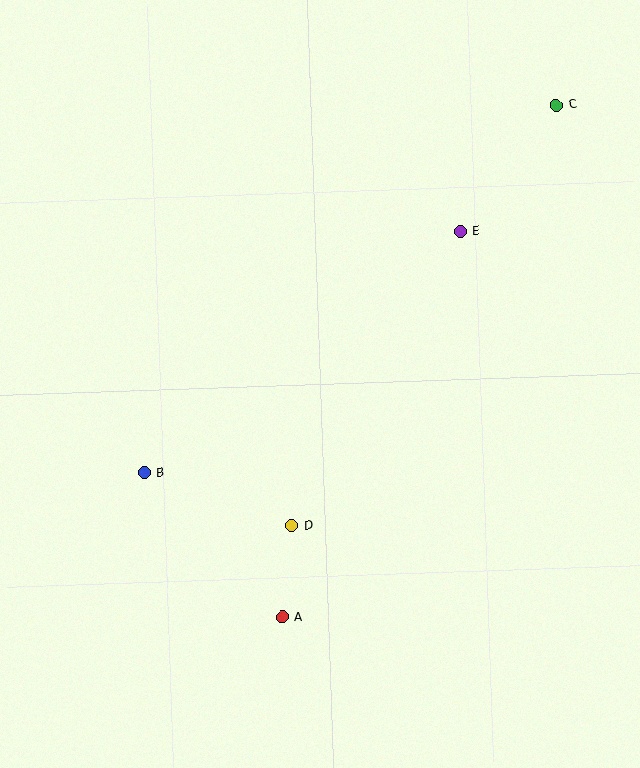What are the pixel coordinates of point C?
Point C is at (556, 105).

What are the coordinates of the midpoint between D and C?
The midpoint between D and C is at (424, 316).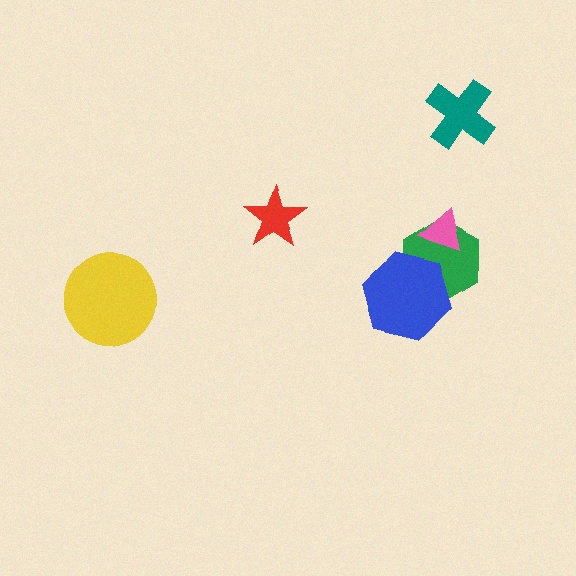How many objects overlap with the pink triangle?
1 object overlaps with the pink triangle.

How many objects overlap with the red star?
0 objects overlap with the red star.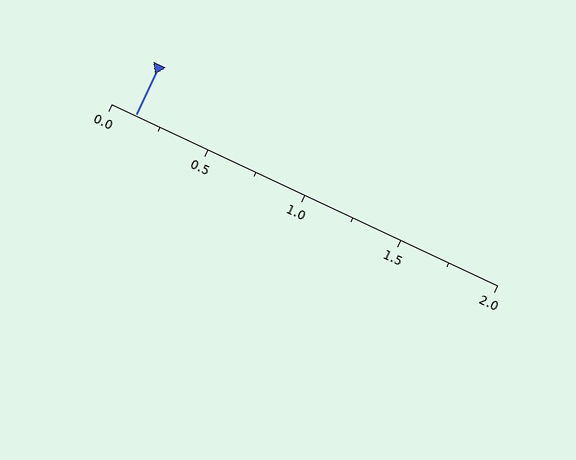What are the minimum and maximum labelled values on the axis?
The axis runs from 0.0 to 2.0.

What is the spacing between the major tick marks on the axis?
The major ticks are spaced 0.5 apart.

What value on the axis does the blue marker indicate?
The marker indicates approximately 0.12.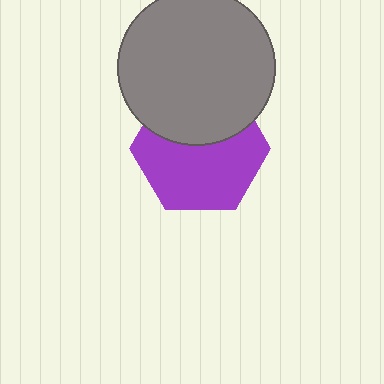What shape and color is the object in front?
The object in front is a gray circle.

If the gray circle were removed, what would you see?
You would see the complete purple hexagon.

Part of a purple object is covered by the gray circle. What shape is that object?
It is a hexagon.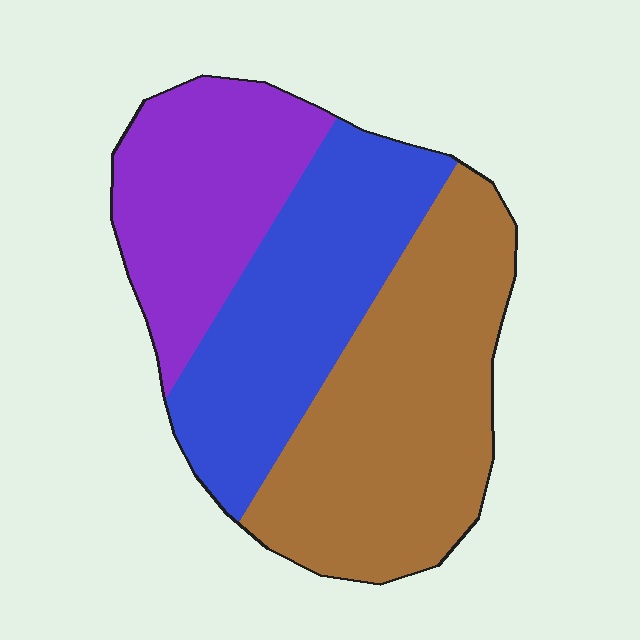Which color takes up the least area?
Purple, at roughly 25%.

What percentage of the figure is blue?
Blue covers about 30% of the figure.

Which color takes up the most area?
Brown, at roughly 40%.